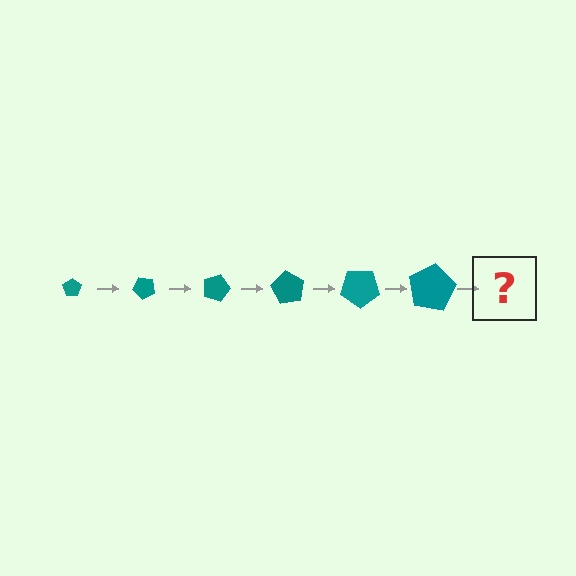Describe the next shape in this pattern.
It should be a pentagon, larger than the previous one and rotated 270 degrees from the start.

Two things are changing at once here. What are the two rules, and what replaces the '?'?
The two rules are that the pentagon grows larger each step and it rotates 45 degrees each step. The '?' should be a pentagon, larger than the previous one and rotated 270 degrees from the start.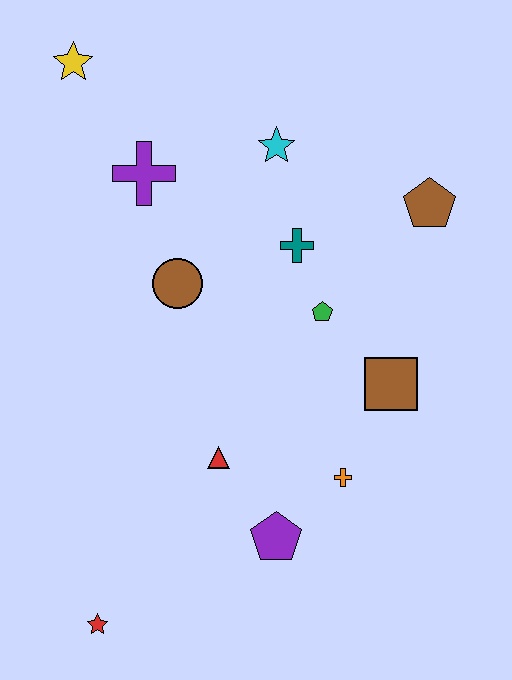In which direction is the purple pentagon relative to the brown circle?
The purple pentagon is below the brown circle.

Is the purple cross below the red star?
No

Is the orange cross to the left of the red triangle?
No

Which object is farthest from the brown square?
The yellow star is farthest from the brown square.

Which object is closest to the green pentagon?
The teal cross is closest to the green pentagon.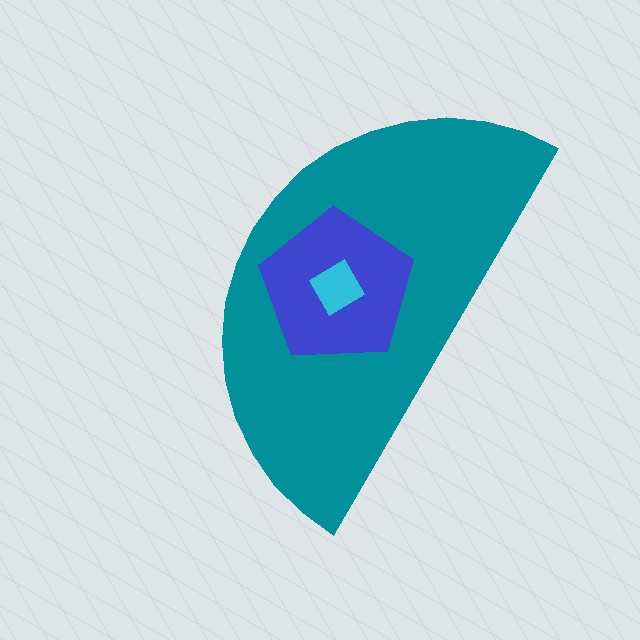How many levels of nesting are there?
3.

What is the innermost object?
The cyan diamond.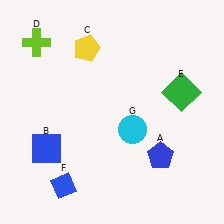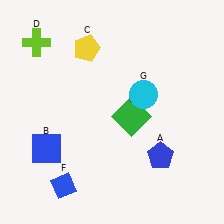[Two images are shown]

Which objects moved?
The objects that moved are: the green square (E), the cyan circle (G).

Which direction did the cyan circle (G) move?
The cyan circle (G) moved up.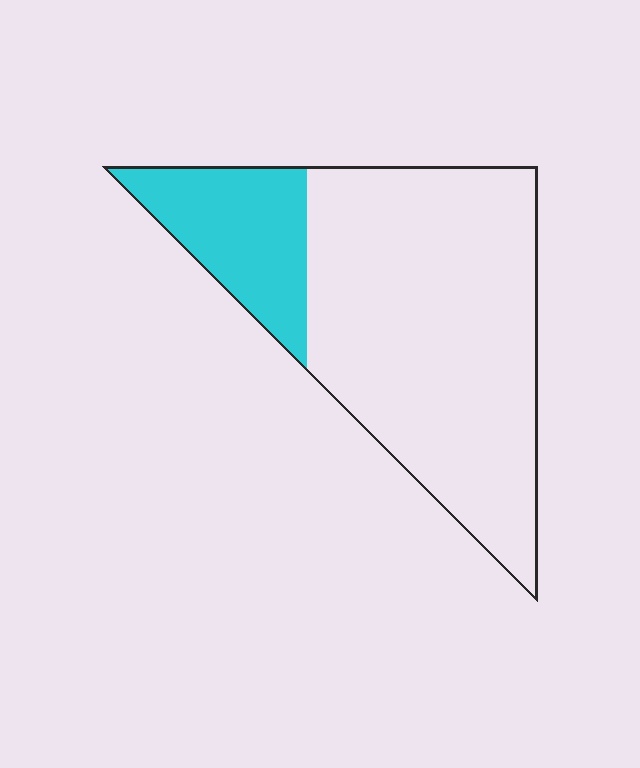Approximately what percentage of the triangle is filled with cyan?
Approximately 20%.